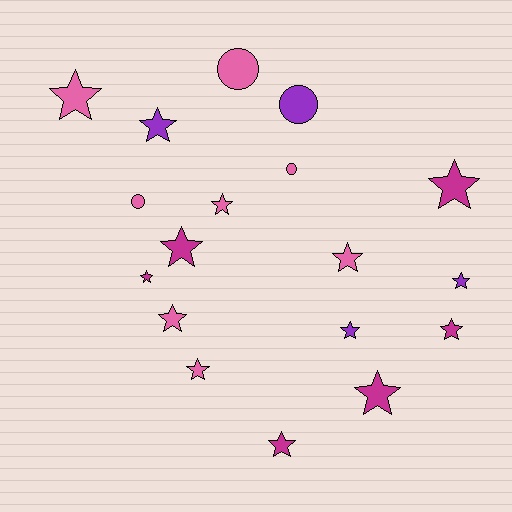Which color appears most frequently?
Pink, with 8 objects.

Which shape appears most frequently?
Star, with 14 objects.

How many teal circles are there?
There are no teal circles.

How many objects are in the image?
There are 18 objects.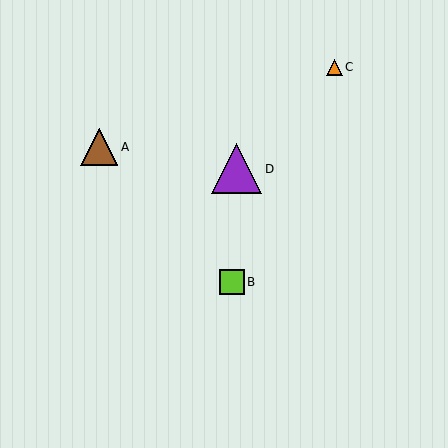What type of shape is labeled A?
Shape A is a brown triangle.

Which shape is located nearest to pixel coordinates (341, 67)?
The orange triangle (labeled C) at (335, 67) is nearest to that location.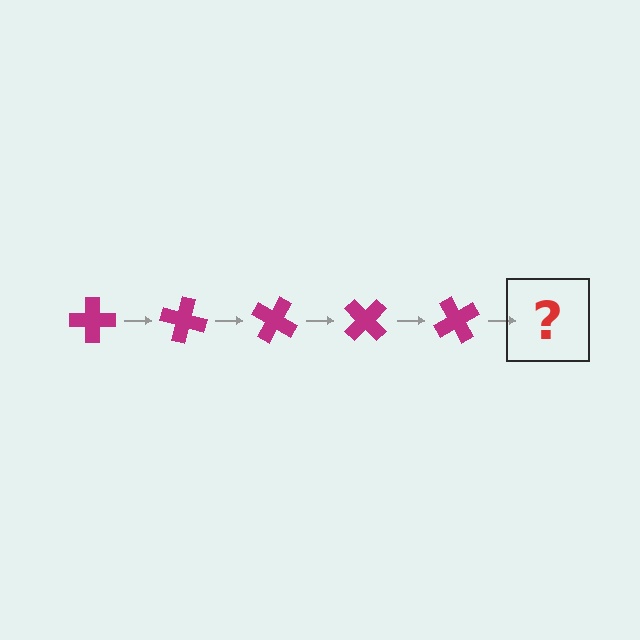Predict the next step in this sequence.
The next step is a magenta cross rotated 75 degrees.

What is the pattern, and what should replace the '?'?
The pattern is that the cross rotates 15 degrees each step. The '?' should be a magenta cross rotated 75 degrees.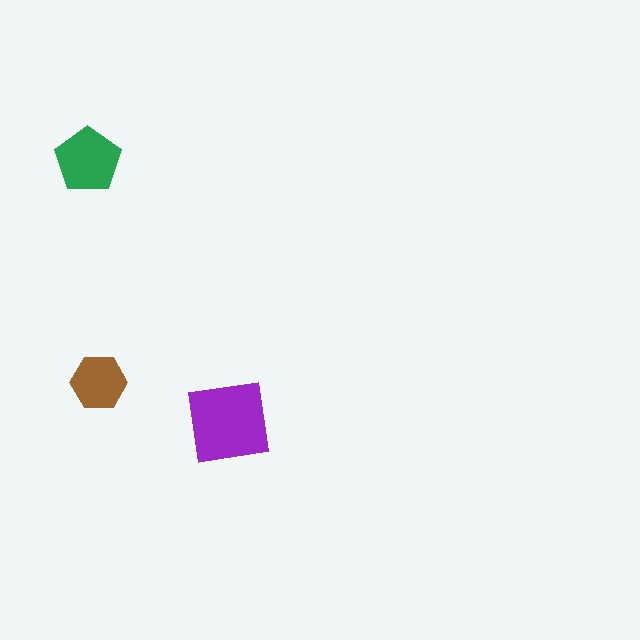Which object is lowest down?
The purple square is bottommost.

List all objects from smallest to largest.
The brown hexagon, the green pentagon, the purple square.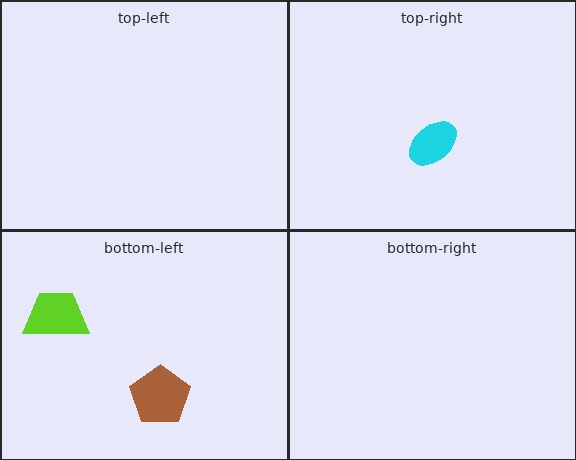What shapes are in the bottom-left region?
The lime trapezoid, the brown pentagon.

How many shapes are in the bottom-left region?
2.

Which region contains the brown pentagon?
The bottom-left region.